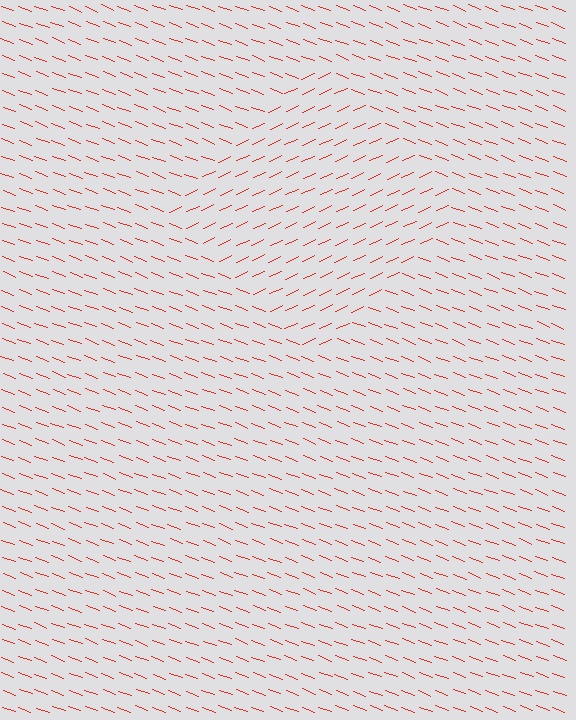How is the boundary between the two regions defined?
The boundary is defined purely by a change in line orientation (approximately 45 degrees difference). All lines are the same color and thickness.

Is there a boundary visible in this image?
Yes, there is a texture boundary formed by a change in line orientation.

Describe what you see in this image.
The image is filled with small red line segments. A diamond region in the image has lines oriented differently from the surrounding lines, creating a visible texture boundary.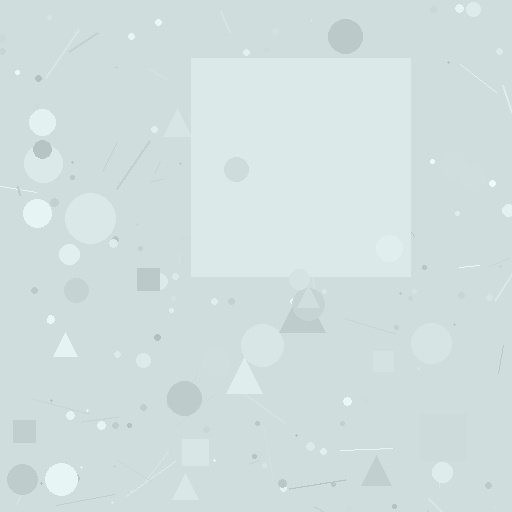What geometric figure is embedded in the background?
A square is embedded in the background.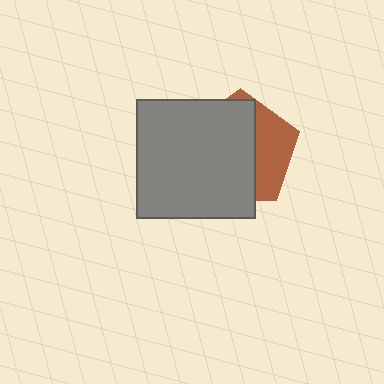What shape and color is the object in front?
The object in front is a gray square.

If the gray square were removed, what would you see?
You would see the complete brown pentagon.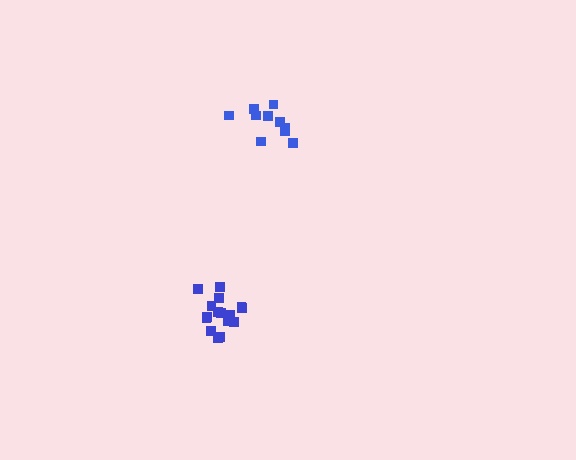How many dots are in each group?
Group 1: 10 dots, Group 2: 16 dots (26 total).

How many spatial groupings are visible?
There are 2 spatial groupings.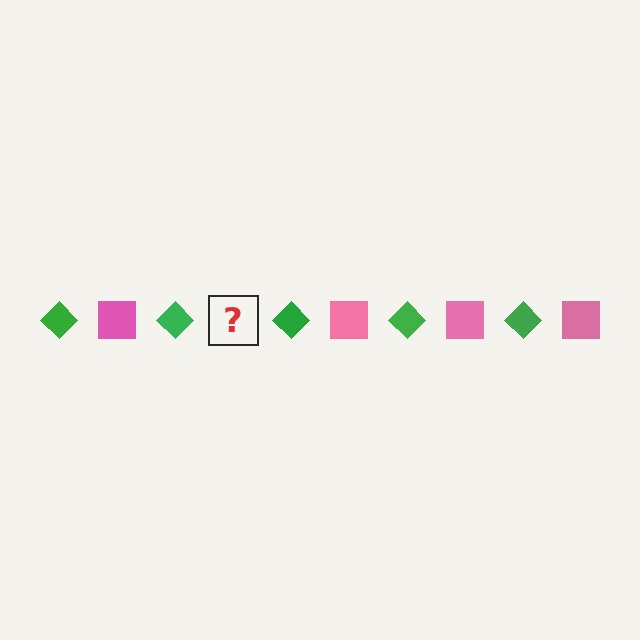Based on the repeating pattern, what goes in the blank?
The blank should be a pink square.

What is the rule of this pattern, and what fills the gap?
The rule is that the pattern alternates between green diamond and pink square. The gap should be filled with a pink square.